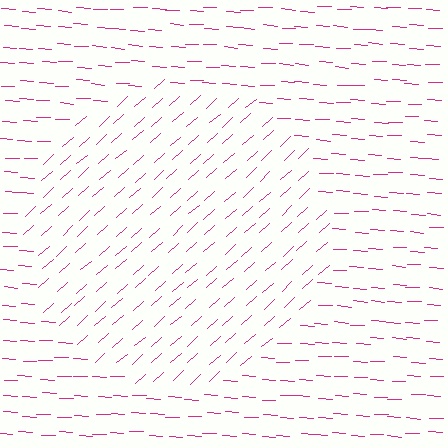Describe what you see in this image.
The image is filled with small magenta line segments. A circle region in the image has lines oriented differently from the surrounding lines, creating a visible texture boundary.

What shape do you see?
I see a circle.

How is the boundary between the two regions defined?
The boundary is defined purely by a change in line orientation (approximately 45 degrees difference). All lines are the same color and thickness.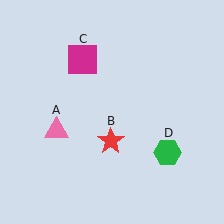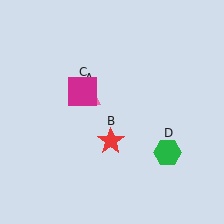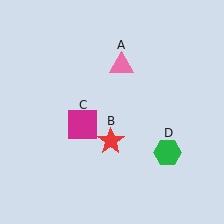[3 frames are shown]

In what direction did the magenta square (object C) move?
The magenta square (object C) moved down.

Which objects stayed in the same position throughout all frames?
Red star (object B) and green hexagon (object D) remained stationary.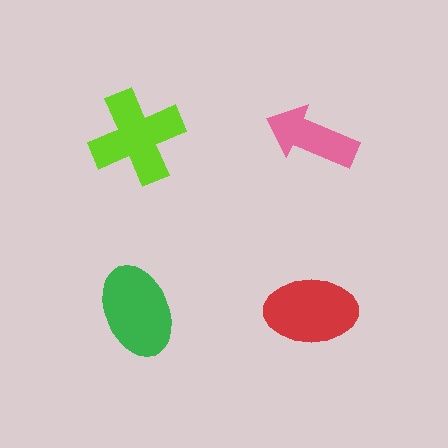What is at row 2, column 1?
A green ellipse.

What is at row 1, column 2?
A pink arrow.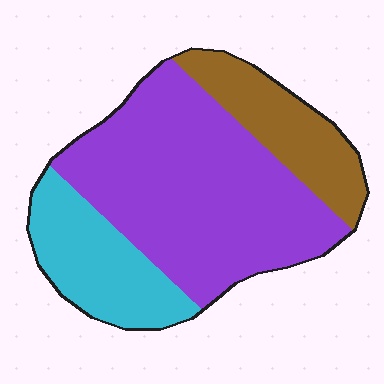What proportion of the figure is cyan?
Cyan covers roughly 20% of the figure.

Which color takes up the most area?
Purple, at roughly 60%.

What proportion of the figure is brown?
Brown takes up about one fifth (1/5) of the figure.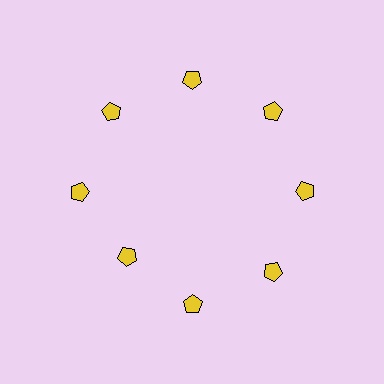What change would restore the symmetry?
The symmetry would be restored by moving it outward, back onto the ring so that all 8 pentagons sit at equal angles and equal distance from the center.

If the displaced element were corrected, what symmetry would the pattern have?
It would have 8-fold rotational symmetry — the pattern would map onto itself every 45 degrees.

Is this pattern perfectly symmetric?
No. The 8 yellow pentagons are arranged in a ring, but one element near the 8 o'clock position is pulled inward toward the center, breaking the 8-fold rotational symmetry.